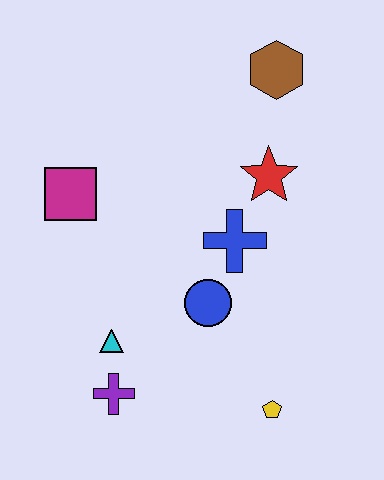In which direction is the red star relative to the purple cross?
The red star is above the purple cross.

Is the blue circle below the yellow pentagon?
No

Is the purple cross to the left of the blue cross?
Yes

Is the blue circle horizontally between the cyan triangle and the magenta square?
No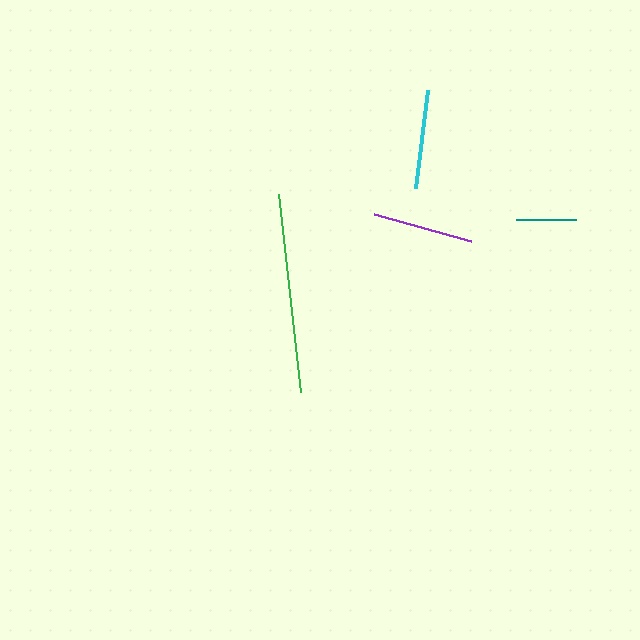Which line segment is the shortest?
The teal line is the shortest at approximately 61 pixels.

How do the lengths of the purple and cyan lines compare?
The purple and cyan lines are approximately the same length.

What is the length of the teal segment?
The teal segment is approximately 61 pixels long.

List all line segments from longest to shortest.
From longest to shortest: green, purple, cyan, teal.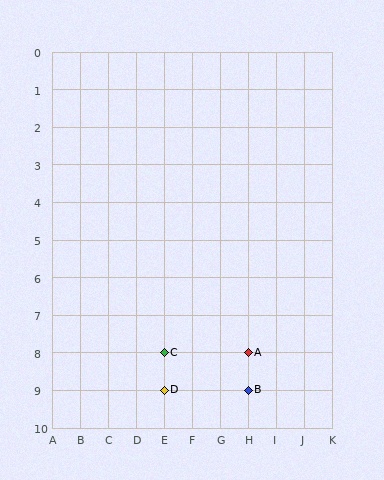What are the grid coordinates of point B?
Point B is at grid coordinates (H, 9).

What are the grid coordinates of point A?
Point A is at grid coordinates (H, 8).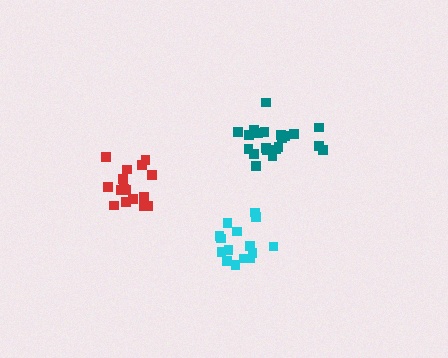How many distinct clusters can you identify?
There are 3 distinct clusters.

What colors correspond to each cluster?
The clusters are colored: cyan, red, teal.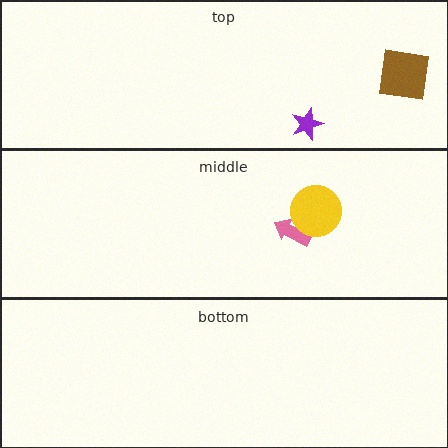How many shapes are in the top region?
2.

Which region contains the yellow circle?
The middle region.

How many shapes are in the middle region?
2.